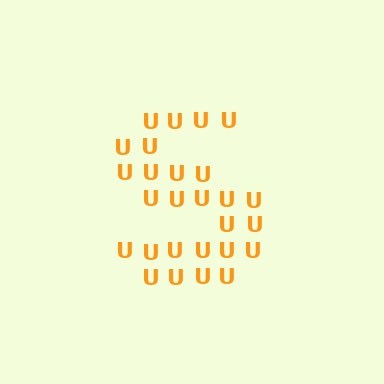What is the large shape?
The large shape is the letter S.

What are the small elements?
The small elements are letter U's.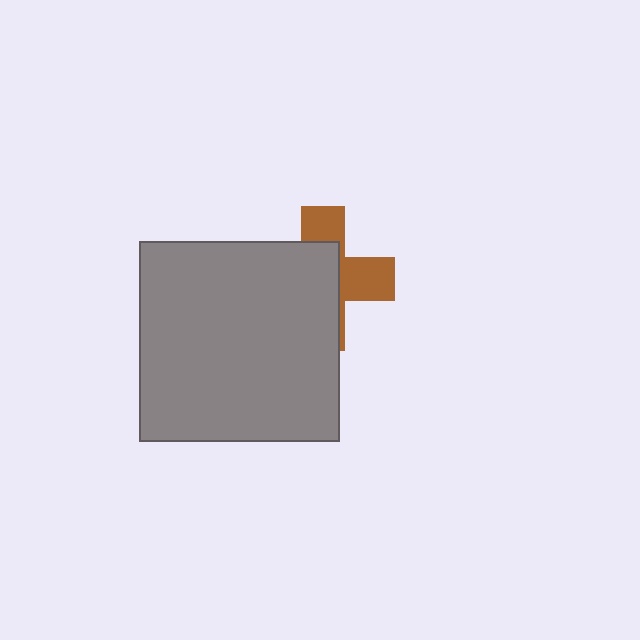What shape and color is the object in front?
The object in front is a gray square.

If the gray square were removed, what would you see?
You would see the complete brown cross.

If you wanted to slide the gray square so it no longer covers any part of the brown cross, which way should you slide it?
Slide it left — that is the most direct way to separate the two shapes.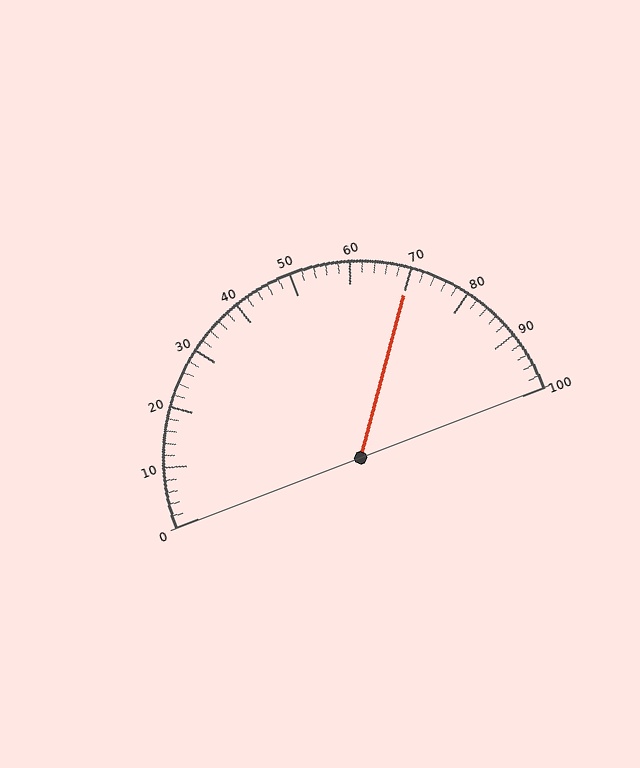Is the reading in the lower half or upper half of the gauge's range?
The reading is in the upper half of the range (0 to 100).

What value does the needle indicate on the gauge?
The needle indicates approximately 70.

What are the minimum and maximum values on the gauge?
The gauge ranges from 0 to 100.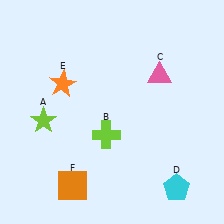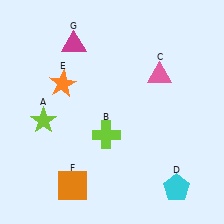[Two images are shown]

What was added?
A magenta triangle (G) was added in Image 2.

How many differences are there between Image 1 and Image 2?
There is 1 difference between the two images.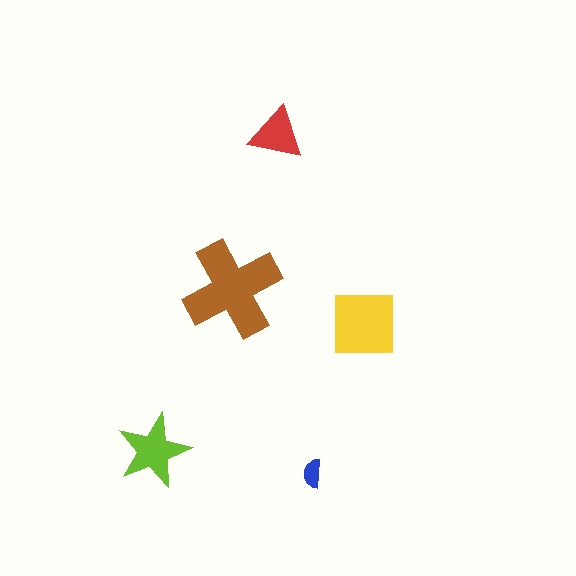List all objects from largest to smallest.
The brown cross, the yellow square, the lime star, the red triangle, the blue semicircle.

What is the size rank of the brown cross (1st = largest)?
1st.